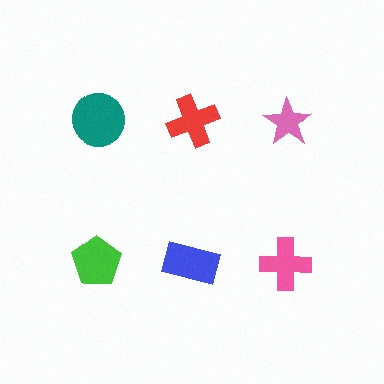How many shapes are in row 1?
3 shapes.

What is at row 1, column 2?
A red cross.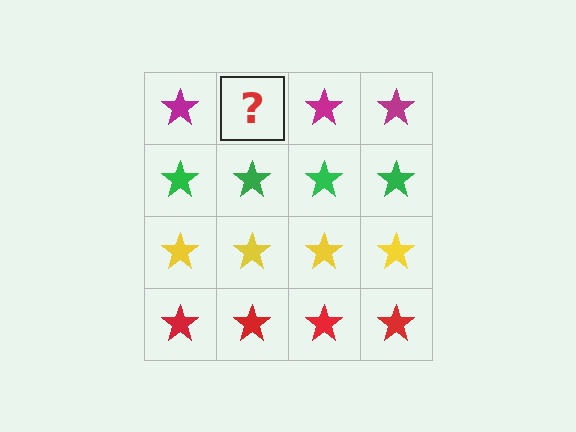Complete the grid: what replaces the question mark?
The question mark should be replaced with a magenta star.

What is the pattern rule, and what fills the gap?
The rule is that each row has a consistent color. The gap should be filled with a magenta star.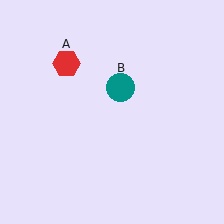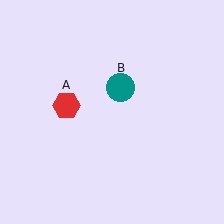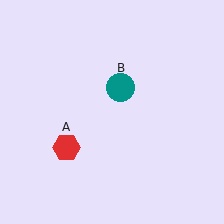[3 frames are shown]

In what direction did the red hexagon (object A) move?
The red hexagon (object A) moved down.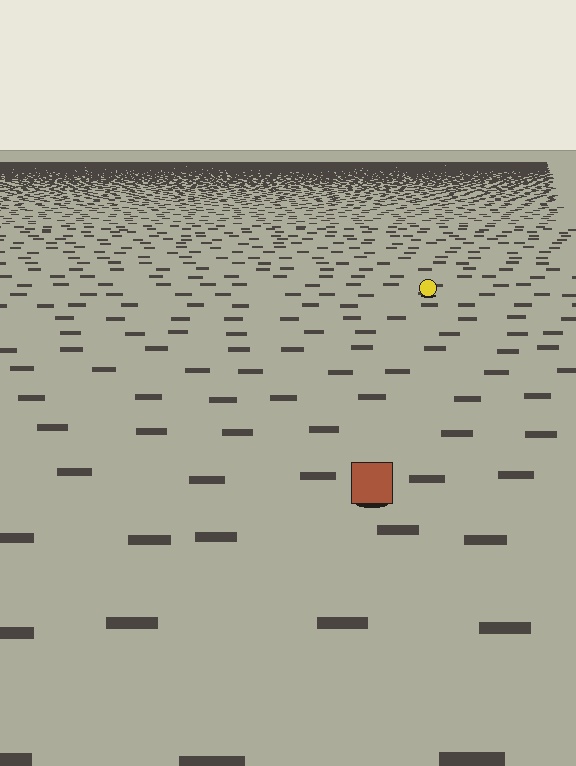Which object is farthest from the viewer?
The yellow circle is farthest from the viewer. It appears smaller and the ground texture around it is denser.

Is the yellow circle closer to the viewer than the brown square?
No. The brown square is closer — you can tell from the texture gradient: the ground texture is coarser near it.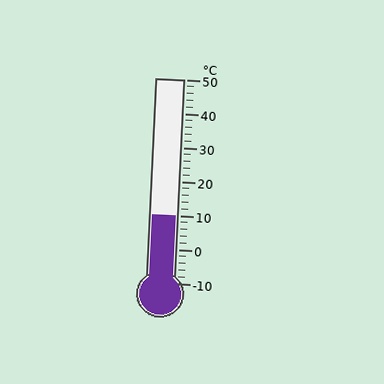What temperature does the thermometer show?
The thermometer shows approximately 10°C.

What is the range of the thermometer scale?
The thermometer scale ranges from -10°C to 50°C.